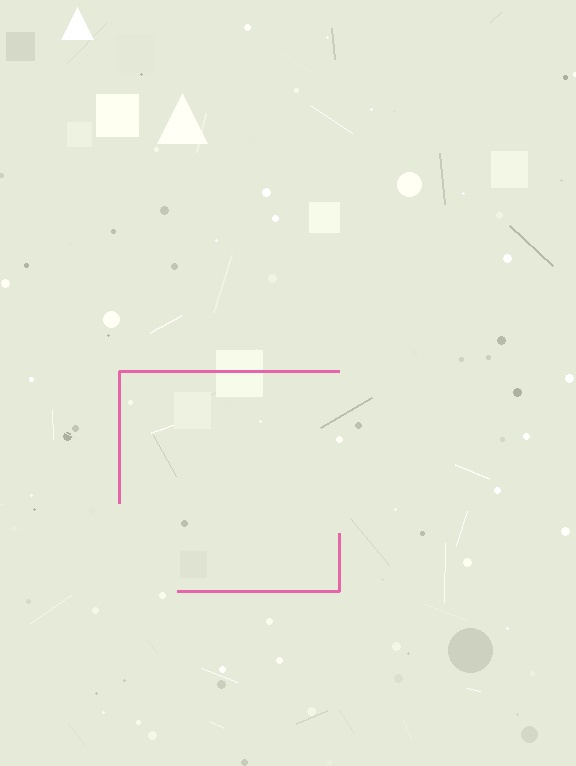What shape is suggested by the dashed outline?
The dashed outline suggests a square.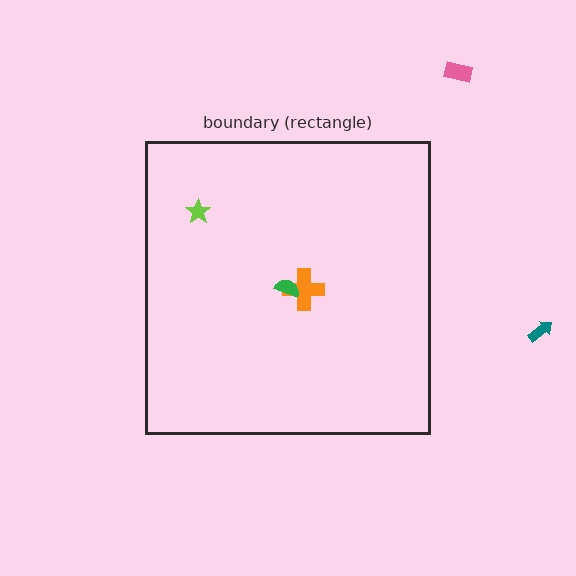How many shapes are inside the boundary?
3 inside, 2 outside.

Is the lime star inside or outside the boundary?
Inside.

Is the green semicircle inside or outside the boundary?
Inside.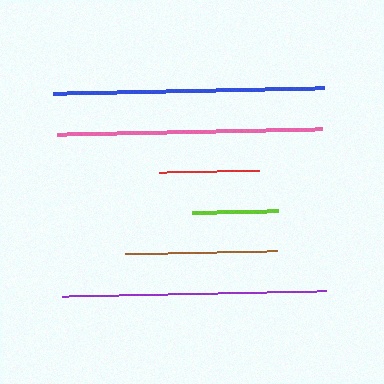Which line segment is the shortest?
The lime line is the shortest at approximately 86 pixels.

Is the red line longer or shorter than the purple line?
The purple line is longer than the red line.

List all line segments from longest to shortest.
From longest to shortest: blue, pink, purple, brown, red, lime.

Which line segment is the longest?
The blue line is the longest at approximately 271 pixels.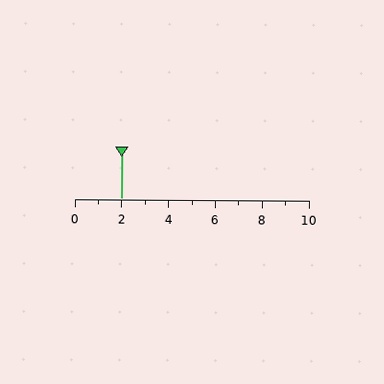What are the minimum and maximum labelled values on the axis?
The axis runs from 0 to 10.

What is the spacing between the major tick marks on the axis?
The major ticks are spaced 2 apart.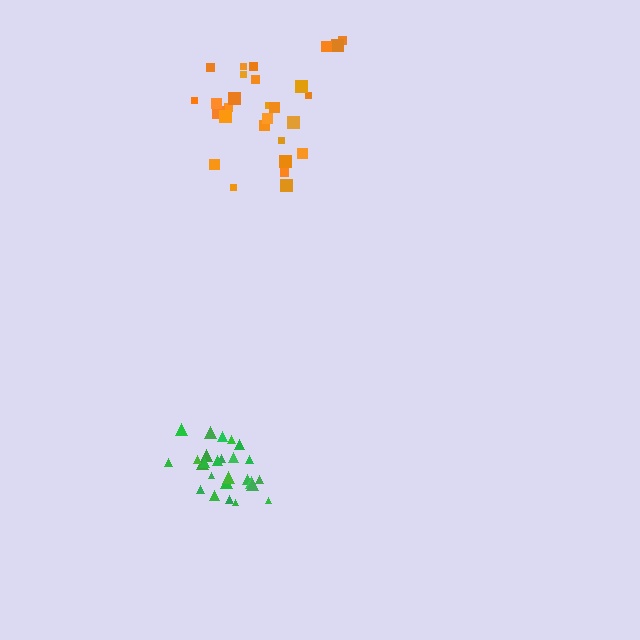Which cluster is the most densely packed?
Green.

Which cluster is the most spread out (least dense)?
Orange.